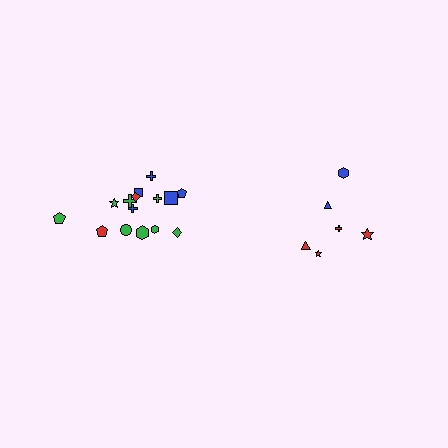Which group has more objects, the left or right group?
The left group.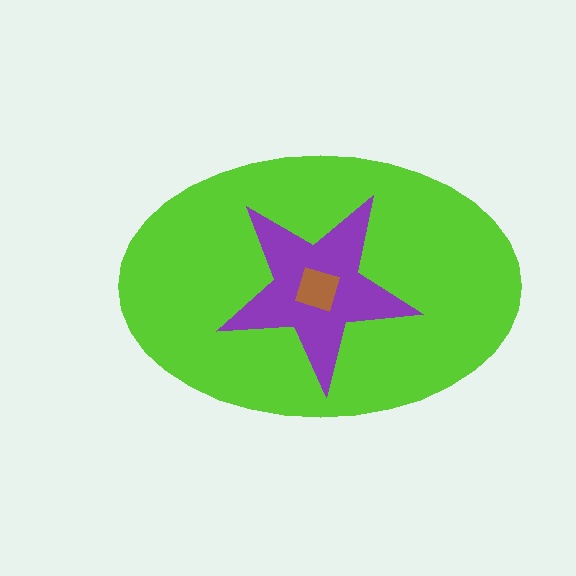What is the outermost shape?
The lime ellipse.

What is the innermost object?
The brown square.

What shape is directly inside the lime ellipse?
The purple star.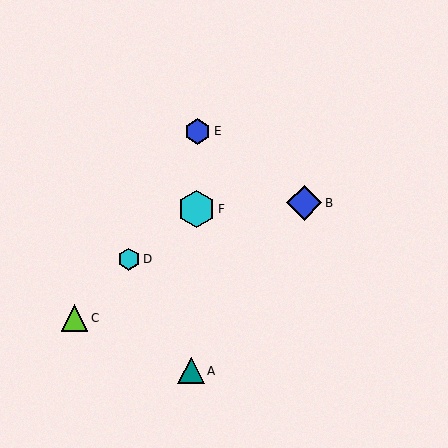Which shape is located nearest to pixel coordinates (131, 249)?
The cyan hexagon (labeled D) at (129, 259) is nearest to that location.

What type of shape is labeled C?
Shape C is a lime triangle.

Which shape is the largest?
The cyan hexagon (labeled F) is the largest.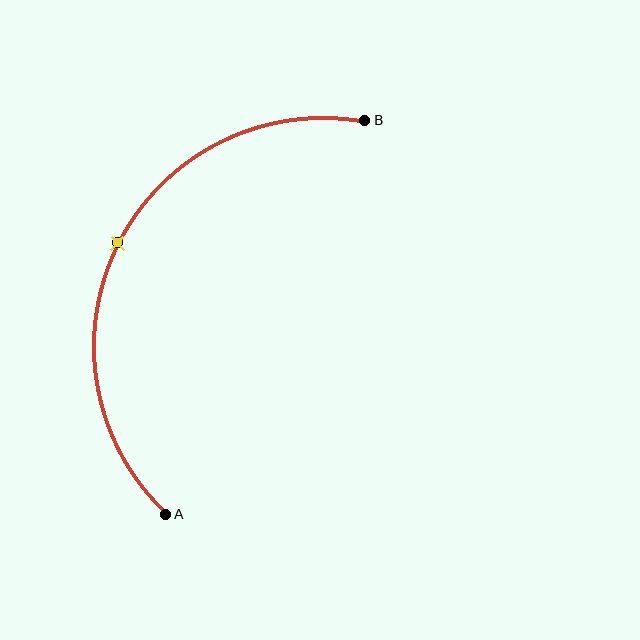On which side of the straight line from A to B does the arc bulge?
The arc bulges to the left of the straight line connecting A and B.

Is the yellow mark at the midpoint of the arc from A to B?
Yes. The yellow mark lies on the arc at equal arc-length from both A and B — it is the arc midpoint.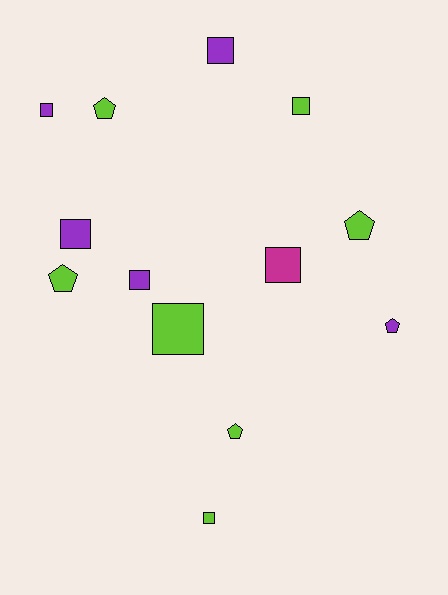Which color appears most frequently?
Lime, with 7 objects.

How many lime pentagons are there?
There are 4 lime pentagons.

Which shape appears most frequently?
Square, with 8 objects.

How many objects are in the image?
There are 13 objects.